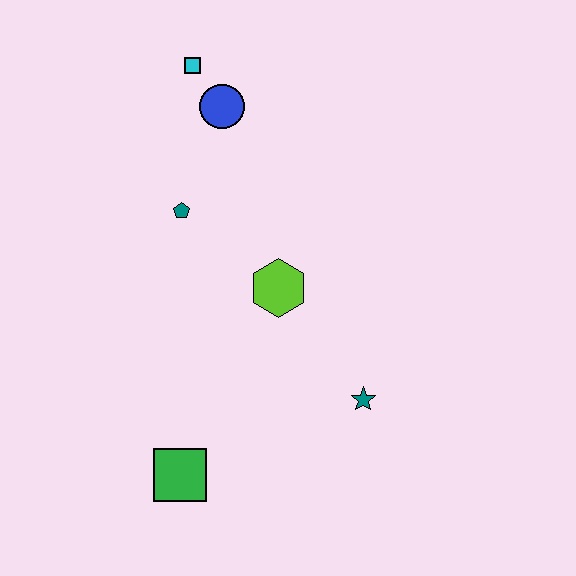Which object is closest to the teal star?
The lime hexagon is closest to the teal star.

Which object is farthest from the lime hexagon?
The cyan square is farthest from the lime hexagon.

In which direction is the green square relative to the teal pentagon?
The green square is below the teal pentagon.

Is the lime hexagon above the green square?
Yes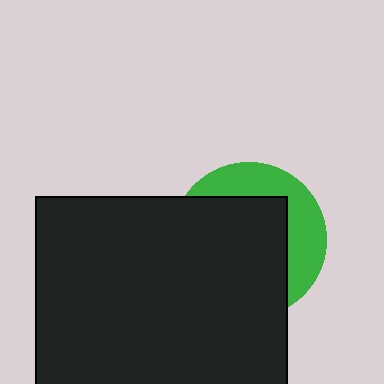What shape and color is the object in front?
The object in front is a black square.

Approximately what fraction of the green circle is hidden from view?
Roughly 66% of the green circle is hidden behind the black square.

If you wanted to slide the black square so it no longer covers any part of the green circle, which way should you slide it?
Slide it toward the lower-left — that is the most direct way to separate the two shapes.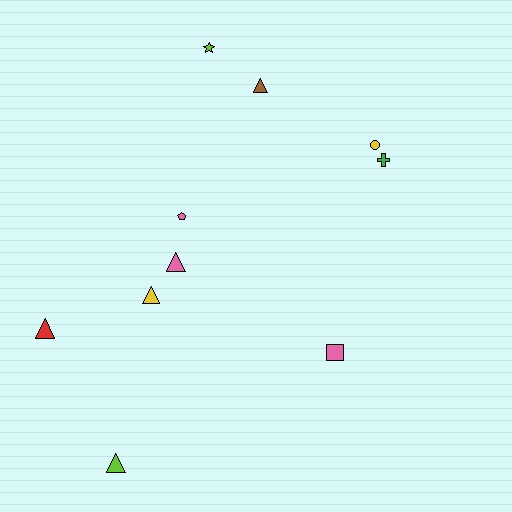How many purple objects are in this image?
There are no purple objects.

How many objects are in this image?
There are 10 objects.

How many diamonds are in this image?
There are no diamonds.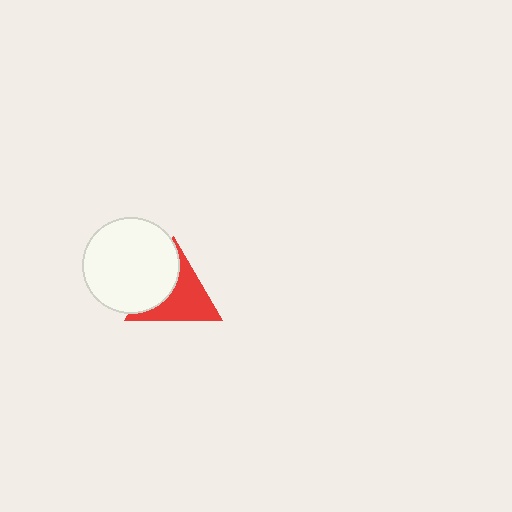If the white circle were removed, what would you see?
You would see the complete red triangle.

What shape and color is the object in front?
The object in front is a white circle.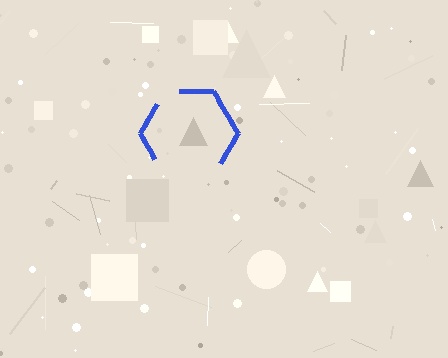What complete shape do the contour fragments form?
The contour fragments form a hexagon.